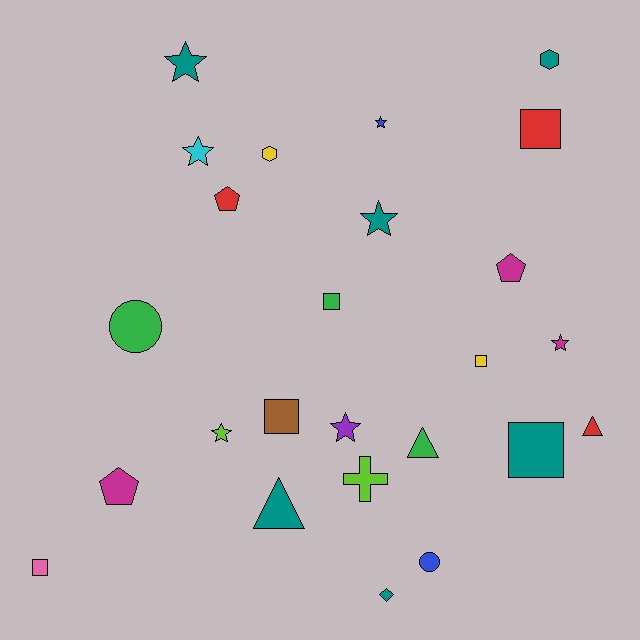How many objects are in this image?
There are 25 objects.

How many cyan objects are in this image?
There is 1 cyan object.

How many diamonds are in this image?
There is 1 diamond.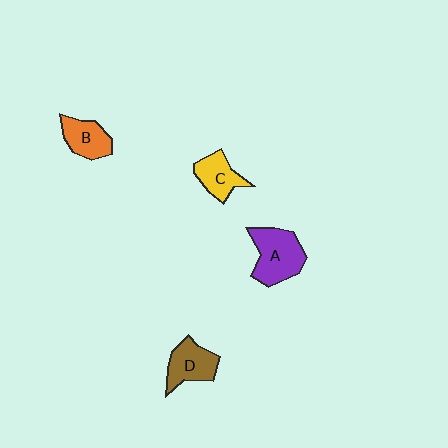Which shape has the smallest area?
Shape C (yellow).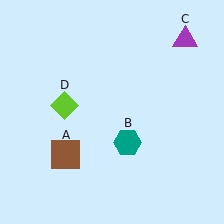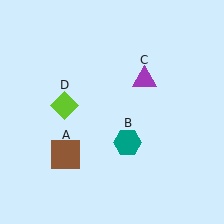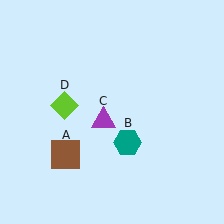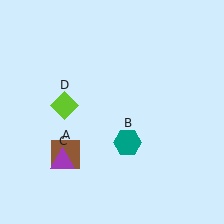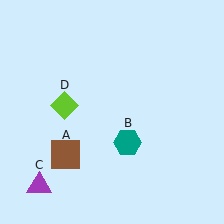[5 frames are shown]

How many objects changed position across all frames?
1 object changed position: purple triangle (object C).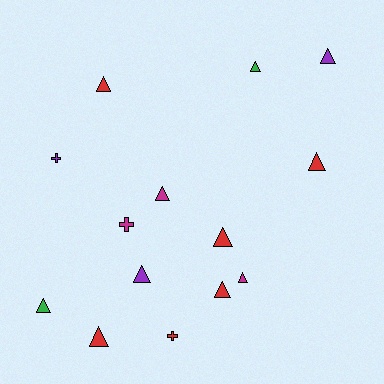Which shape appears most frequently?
Triangle, with 11 objects.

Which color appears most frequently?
Red, with 6 objects.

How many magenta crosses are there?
There is 1 magenta cross.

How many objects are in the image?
There are 14 objects.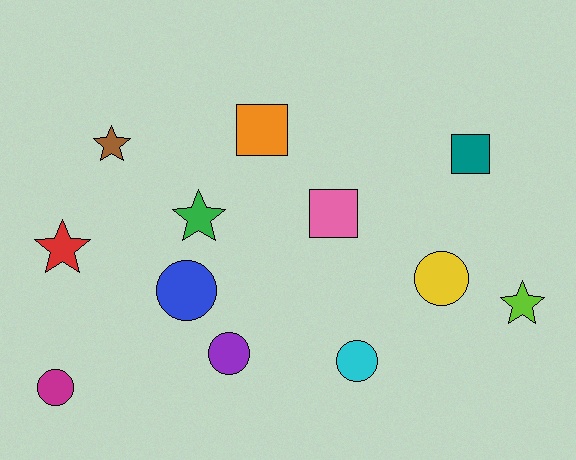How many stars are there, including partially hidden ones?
There are 4 stars.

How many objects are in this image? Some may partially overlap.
There are 12 objects.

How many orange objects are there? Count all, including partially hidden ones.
There is 1 orange object.